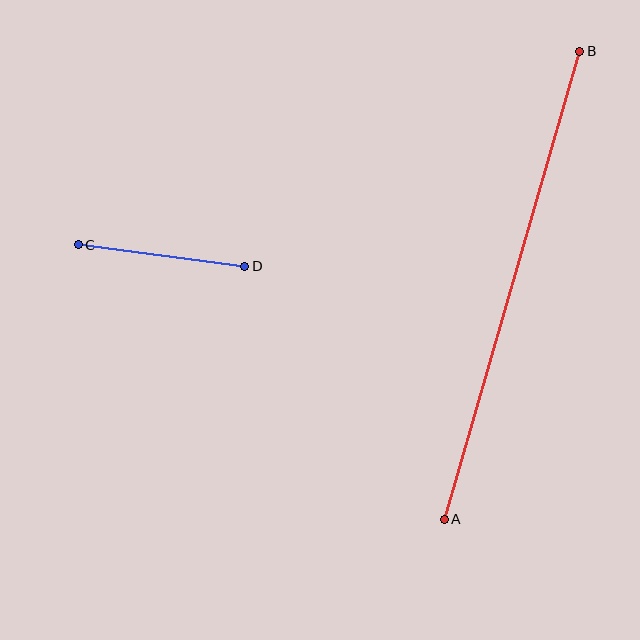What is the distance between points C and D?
The distance is approximately 168 pixels.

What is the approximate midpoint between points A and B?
The midpoint is at approximately (512, 285) pixels.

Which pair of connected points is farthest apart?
Points A and B are farthest apart.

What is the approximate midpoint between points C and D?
The midpoint is at approximately (162, 255) pixels.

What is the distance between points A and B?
The distance is approximately 488 pixels.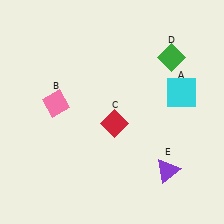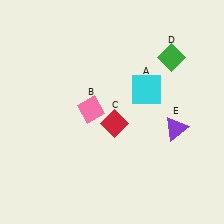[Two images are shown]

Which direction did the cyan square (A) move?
The cyan square (A) moved left.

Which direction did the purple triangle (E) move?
The purple triangle (E) moved up.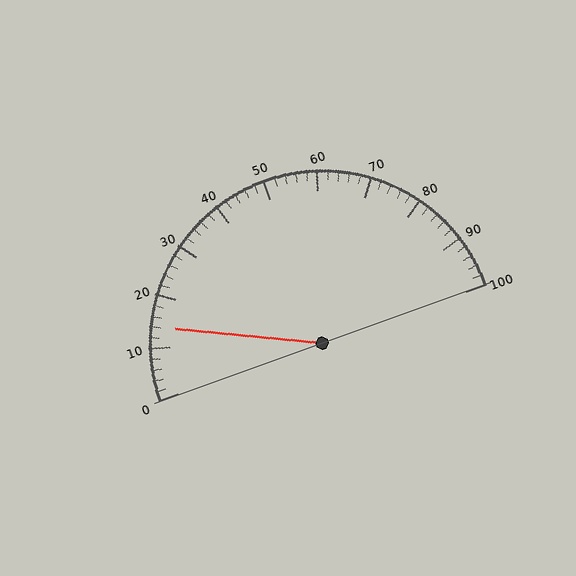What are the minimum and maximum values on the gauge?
The gauge ranges from 0 to 100.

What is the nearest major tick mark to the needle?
The nearest major tick mark is 10.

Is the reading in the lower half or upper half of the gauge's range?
The reading is in the lower half of the range (0 to 100).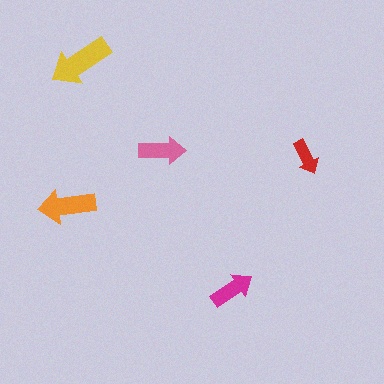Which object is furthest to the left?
The orange arrow is leftmost.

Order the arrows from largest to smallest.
the yellow one, the orange one, the pink one, the magenta one, the red one.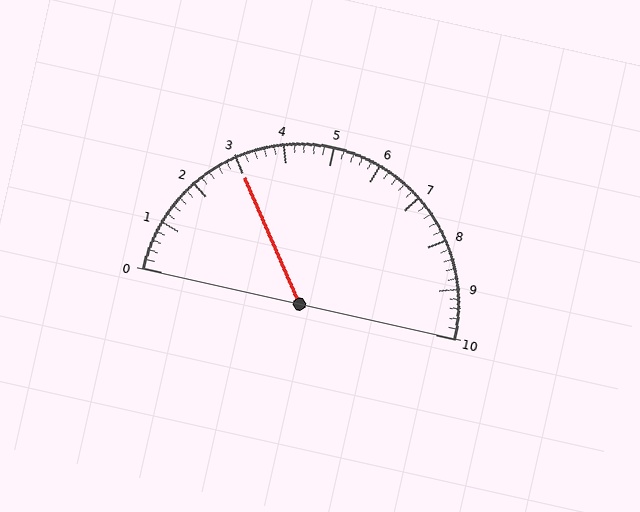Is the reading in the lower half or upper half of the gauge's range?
The reading is in the lower half of the range (0 to 10).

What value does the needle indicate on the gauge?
The needle indicates approximately 3.0.